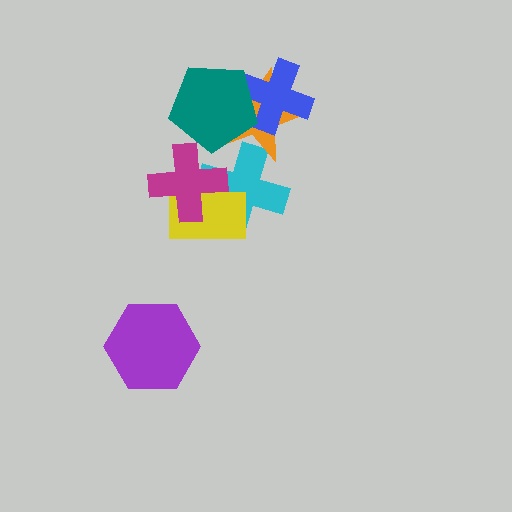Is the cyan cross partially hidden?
Yes, it is partially covered by another shape.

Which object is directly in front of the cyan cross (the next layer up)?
The yellow rectangle is directly in front of the cyan cross.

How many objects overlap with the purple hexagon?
0 objects overlap with the purple hexagon.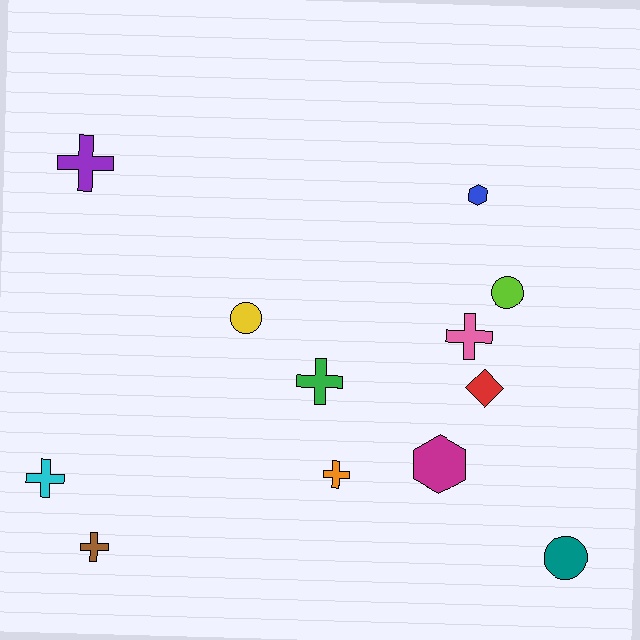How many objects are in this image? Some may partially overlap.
There are 12 objects.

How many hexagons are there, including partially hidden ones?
There are 2 hexagons.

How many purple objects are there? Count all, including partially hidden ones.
There is 1 purple object.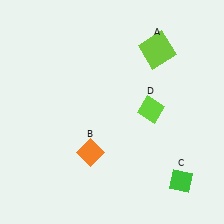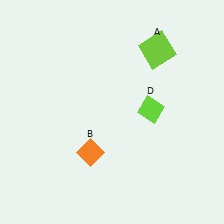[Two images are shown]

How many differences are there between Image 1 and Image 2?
There is 1 difference between the two images.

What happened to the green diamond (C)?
The green diamond (C) was removed in Image 2. It was in the bottom-right area of Image 1.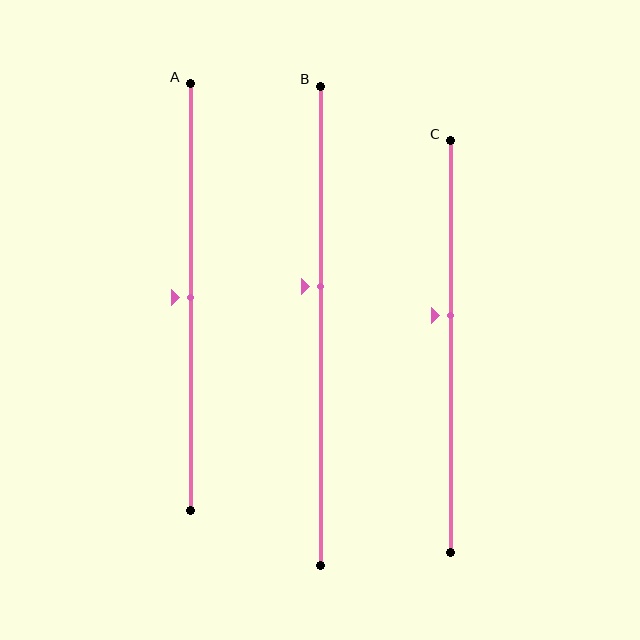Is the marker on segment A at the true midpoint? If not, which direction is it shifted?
Yes, the marker on segment A is at the true midpoint.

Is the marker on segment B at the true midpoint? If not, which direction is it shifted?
No, the marker on segment B is shifted upward by about 8% of the segment length.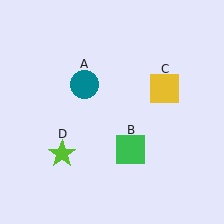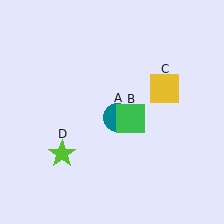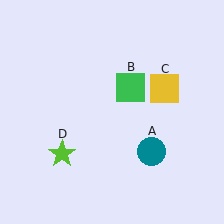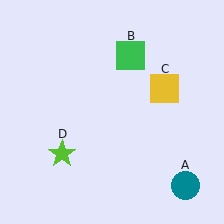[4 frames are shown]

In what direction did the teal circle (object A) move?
The teal circle (object A) moved down and to the right.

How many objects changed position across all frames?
2 objects changed position: teal circle (object A), green square (object B).